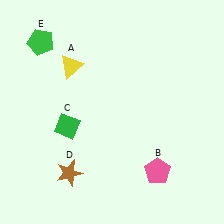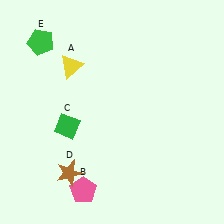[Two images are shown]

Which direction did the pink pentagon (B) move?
The pink pentagon (B) moved left.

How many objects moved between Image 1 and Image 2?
1 object moved between the two images.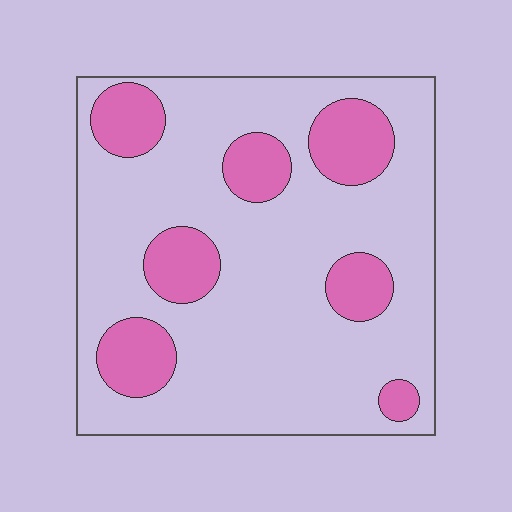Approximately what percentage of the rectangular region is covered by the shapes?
Approximately 25%.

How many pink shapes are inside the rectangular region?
7.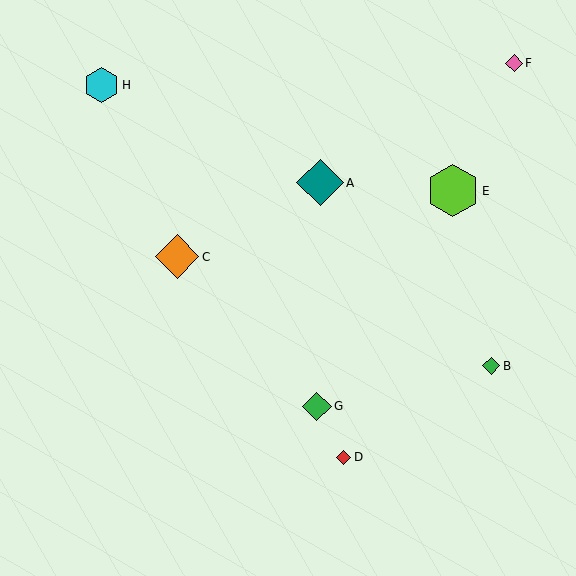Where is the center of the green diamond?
The center of the green diamond is at (317, 406).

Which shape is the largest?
The lime hexagon (labeled E) is the largest.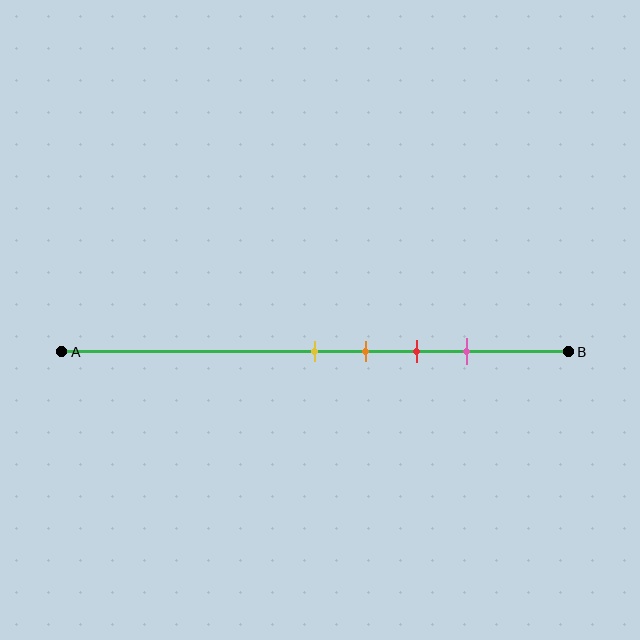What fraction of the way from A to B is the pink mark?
The pink mark is approximately 80% (0.8) of the way from A to B.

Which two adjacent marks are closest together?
The yellow and orange marks are the closest adjacent pair.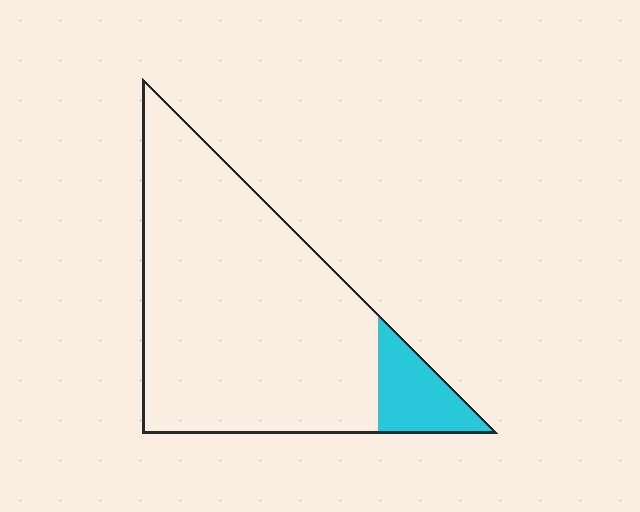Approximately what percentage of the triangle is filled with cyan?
Approximately 10%.